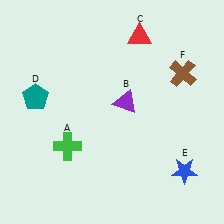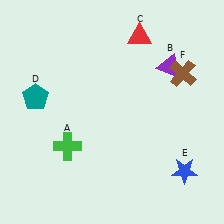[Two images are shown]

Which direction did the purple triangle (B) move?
The purple triangle (B) moved right.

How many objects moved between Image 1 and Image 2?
1 object moved between the two images.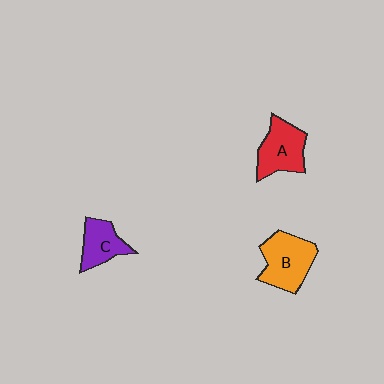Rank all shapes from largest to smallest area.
From largest to smallest: B (orange), A (red), C (purple).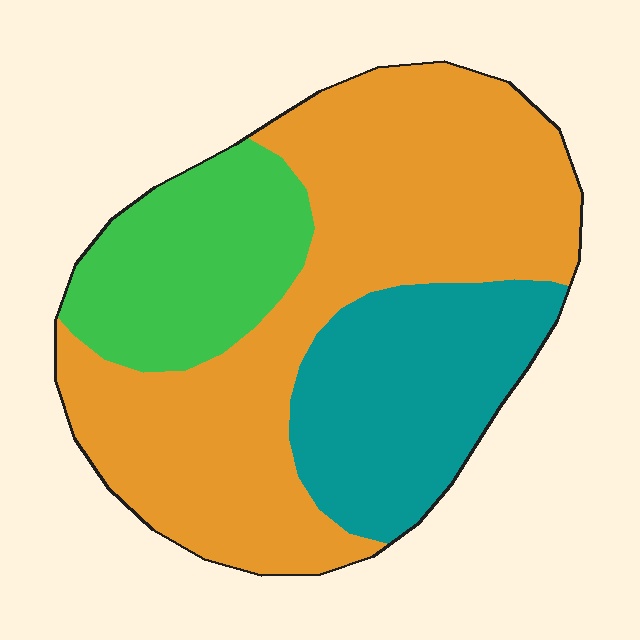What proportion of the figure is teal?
Teal covers around 25% of the figure.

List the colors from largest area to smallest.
From largest to smallest: orange, teal, green.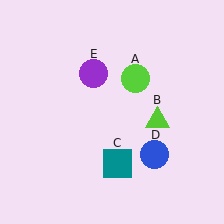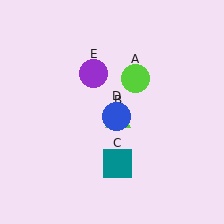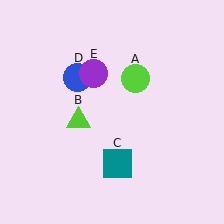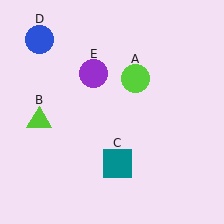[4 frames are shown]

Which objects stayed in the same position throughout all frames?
Lime circle (object A) and teal square (object C) and purple circle (object E) remained stationary.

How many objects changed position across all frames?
2 objects changed position: lime triangle (object B), blue circle (object D).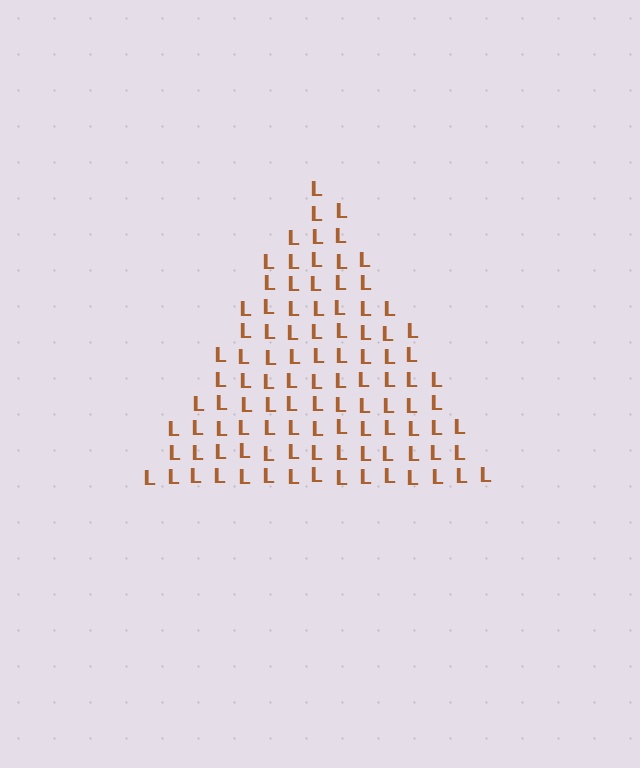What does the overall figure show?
The overall figure shows a triangle.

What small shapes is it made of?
It is made of small letter L's.